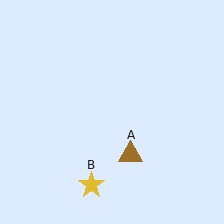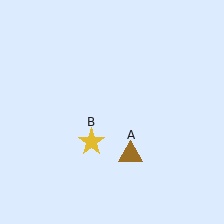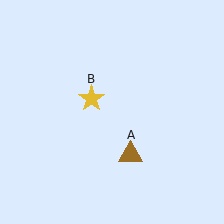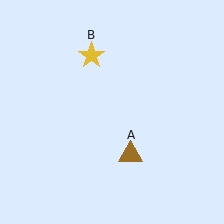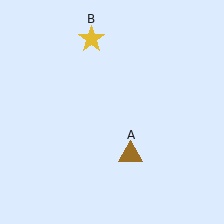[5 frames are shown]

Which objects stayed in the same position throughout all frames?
Brown triangle (object A) remained stationary.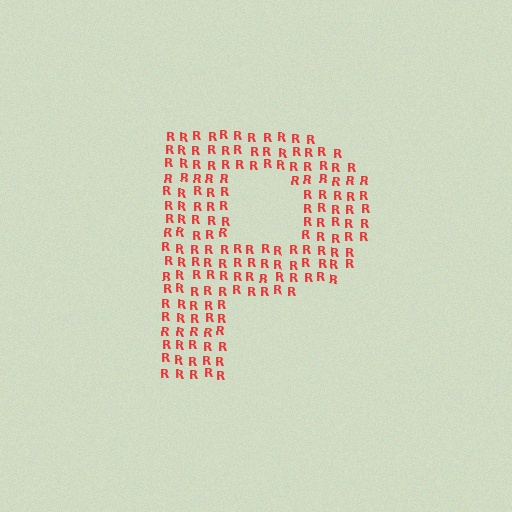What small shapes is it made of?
It is made of small letter R's.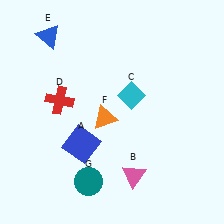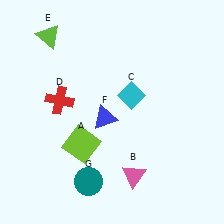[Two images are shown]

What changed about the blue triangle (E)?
In Image 1, E is blue. In Image 2, it changed to lime.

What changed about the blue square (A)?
In Image 1, A is blue. In Image 2, it changed to lime.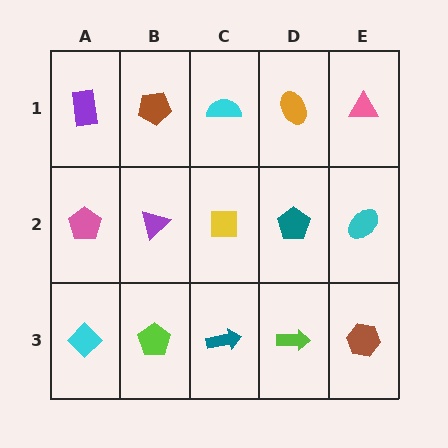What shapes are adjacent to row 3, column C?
A yellow square (row 2, column C), a lime pentagon (row 3, column B), a lime arrow (row 3, column D).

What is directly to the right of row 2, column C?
A teal pentagon.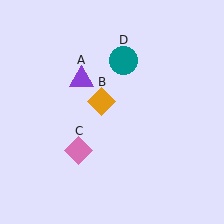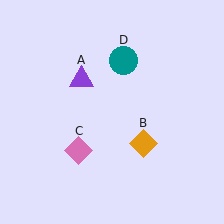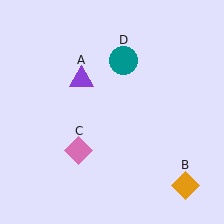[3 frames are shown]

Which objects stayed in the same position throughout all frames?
Purple triangle (object A) and pink diamond (object C) and teal circle (object D) remained stationary.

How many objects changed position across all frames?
1 object changed position: orange diamond (object B).